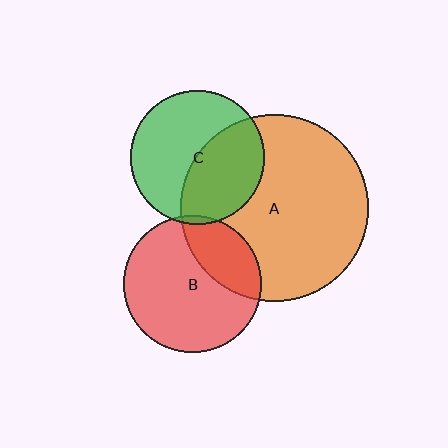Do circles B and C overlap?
Yes.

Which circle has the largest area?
Circle A (orange).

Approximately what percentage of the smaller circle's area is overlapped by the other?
Approximately 5%.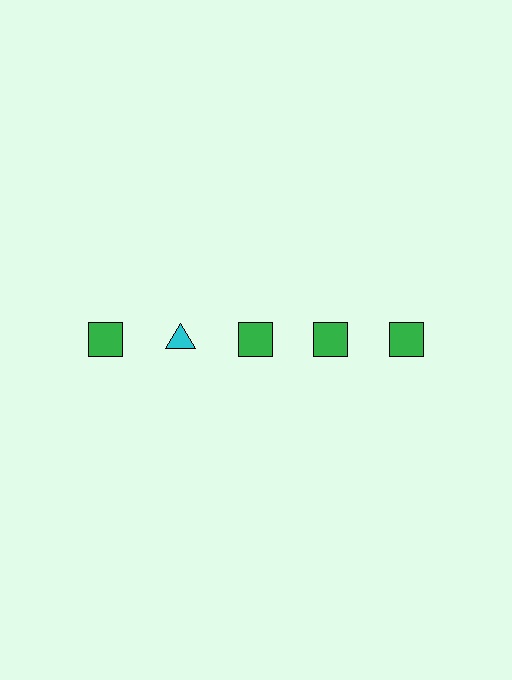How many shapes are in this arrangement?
There are 5 shapes arranged in a grid pattern.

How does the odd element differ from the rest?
It differs in both color (cyan instead of green) and shape (triangle instead of square).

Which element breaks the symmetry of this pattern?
The cyan triangle in the top row, second from left column breaks the symmetry. All other shapes are green squares.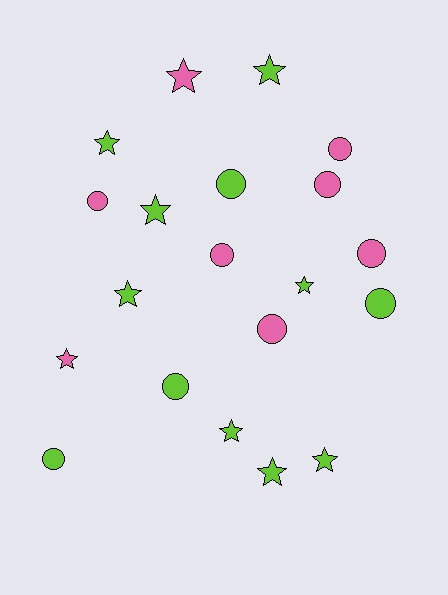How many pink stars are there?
There are 2 pink stars.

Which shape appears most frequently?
Circle, with 10 objects.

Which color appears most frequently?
Lime, with 12 objects.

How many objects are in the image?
There are 20 objects.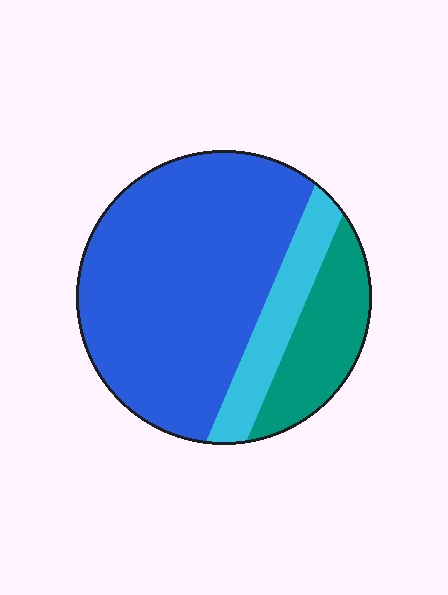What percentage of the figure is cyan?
Cyan takes up less than a sixth of the figure.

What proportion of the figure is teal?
Teal covers around 20% of the figure.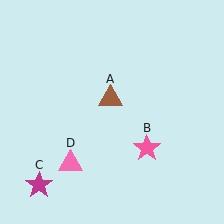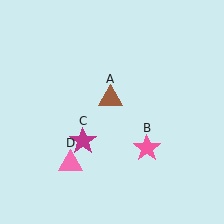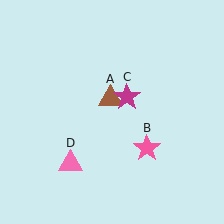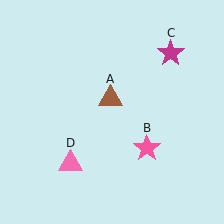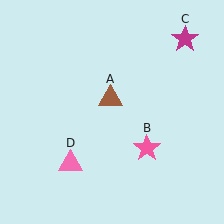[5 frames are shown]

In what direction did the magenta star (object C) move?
The magenta star (object C) moved up and to the right.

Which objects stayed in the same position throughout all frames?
Brown triangle (object A) and pink star (object B) and pink triangle (object D) remained stationary.